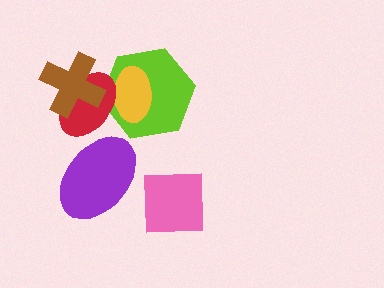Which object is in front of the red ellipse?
The brown cross is in front of the red ellipse.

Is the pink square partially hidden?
No, no other shape covers it.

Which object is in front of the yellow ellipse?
The red ellipse is in front of the yellow ellipse.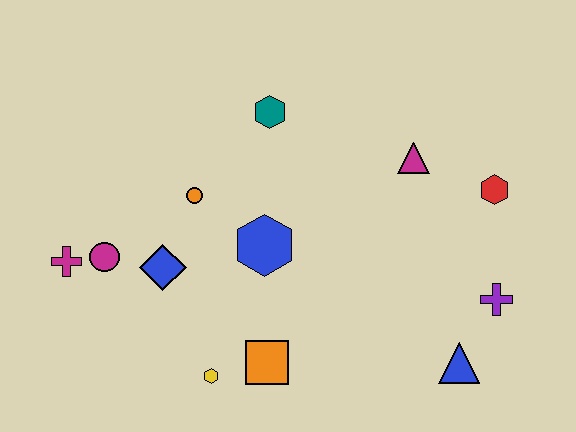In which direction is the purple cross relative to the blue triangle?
The purple cross is above the blue triangle.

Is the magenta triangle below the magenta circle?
No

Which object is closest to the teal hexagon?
The orange circle is closest to the teal hexagon.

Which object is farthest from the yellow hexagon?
The red hexagon is farthest from the yellow hexagon.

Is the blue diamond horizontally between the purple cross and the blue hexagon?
No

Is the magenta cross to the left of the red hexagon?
Yes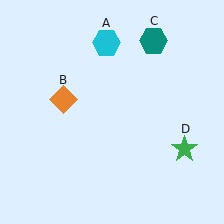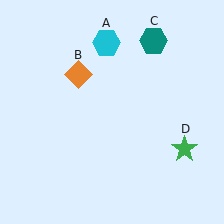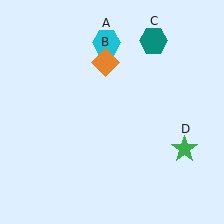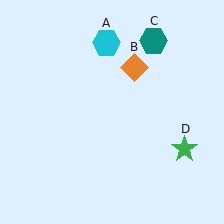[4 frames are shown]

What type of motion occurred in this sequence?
The orange diamond (object B) rotated clockwise around the center of the scene.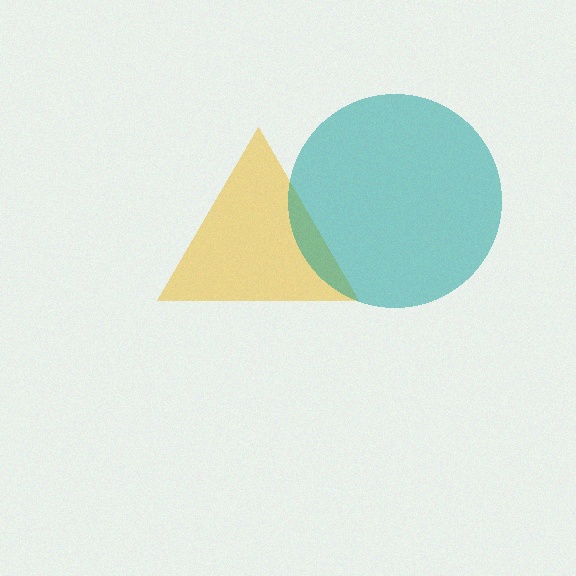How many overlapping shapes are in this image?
There are 2 overlapping shapes in the image.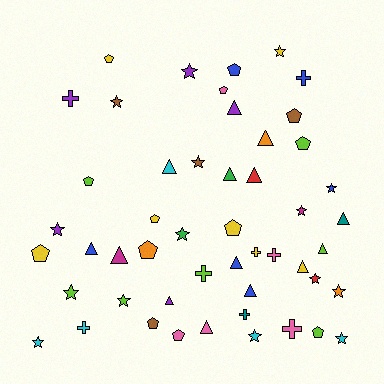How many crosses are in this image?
There are 8 crosses.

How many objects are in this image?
There are 50 objects.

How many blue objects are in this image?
There are 6 blue objects.